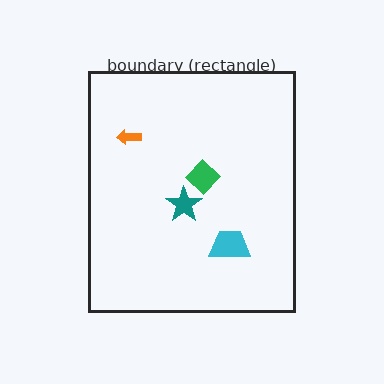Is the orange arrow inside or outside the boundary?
Inside.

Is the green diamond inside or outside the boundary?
Inside.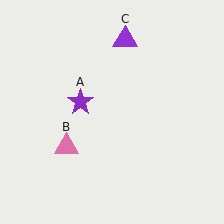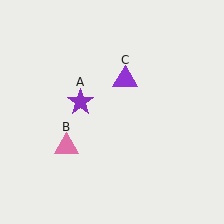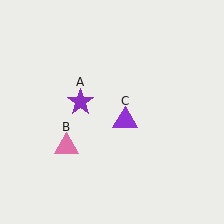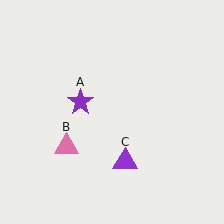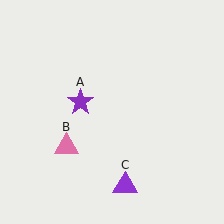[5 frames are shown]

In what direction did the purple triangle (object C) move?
The purple triangle (object C) moved down.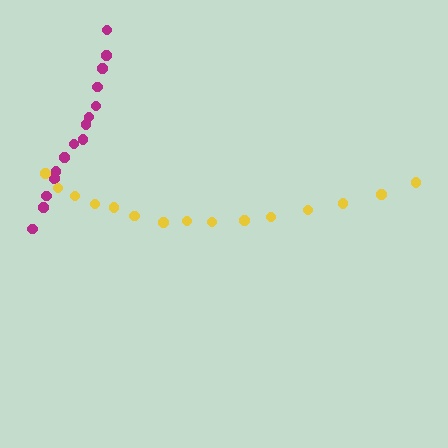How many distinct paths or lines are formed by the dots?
There are 2 distinct paths.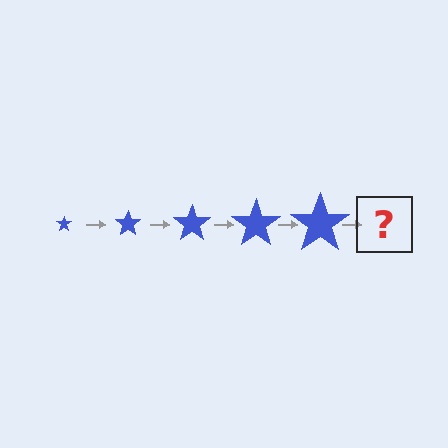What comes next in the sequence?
The next element should be a blue star, larger than the previous one.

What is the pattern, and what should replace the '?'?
The pattern is that the star gets progressively larger each step. The '?' should be a blue star, larger than the previous one.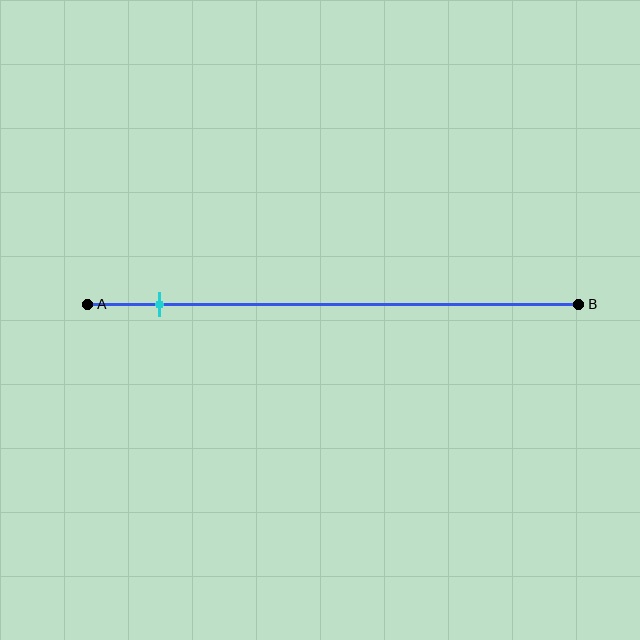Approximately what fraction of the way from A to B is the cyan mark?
The cyan mark is approximately 15% of the way from A to B.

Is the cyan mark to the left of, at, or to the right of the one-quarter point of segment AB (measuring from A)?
The cyan mark is to the left of the one-quarter point of segment AB.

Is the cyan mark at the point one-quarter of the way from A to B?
No, the mark is at about 15% from A, not at the 25% one-quarter point.